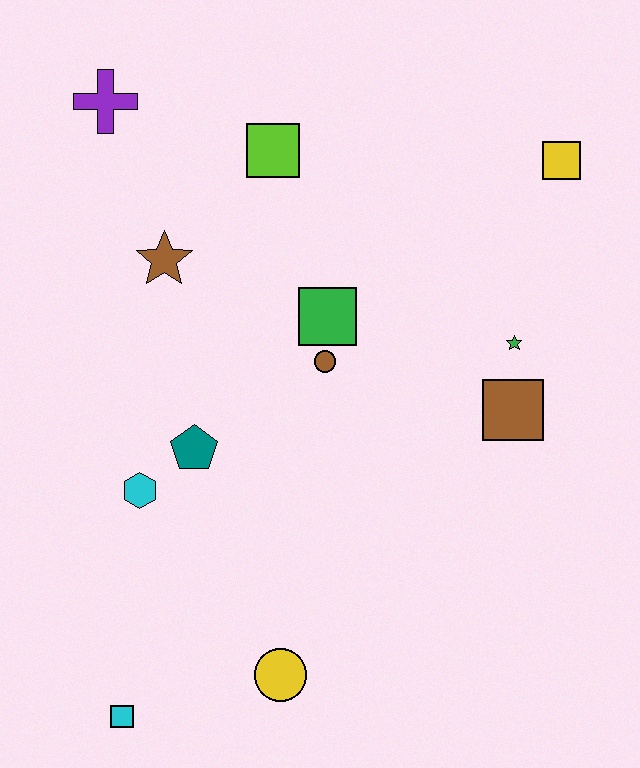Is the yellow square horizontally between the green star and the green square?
No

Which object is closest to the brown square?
The green star is closest to the brown square.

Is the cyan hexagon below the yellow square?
Yes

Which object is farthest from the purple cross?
The cyan square is farthest from the purple cross.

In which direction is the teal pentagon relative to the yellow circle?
The teal pentagon is above the yellow circle.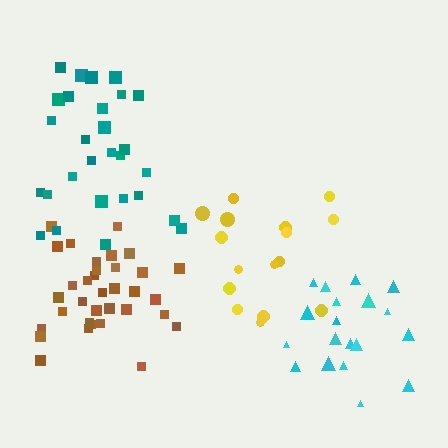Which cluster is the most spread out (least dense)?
Yellow.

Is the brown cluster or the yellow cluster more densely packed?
Brown.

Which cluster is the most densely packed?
Cyan.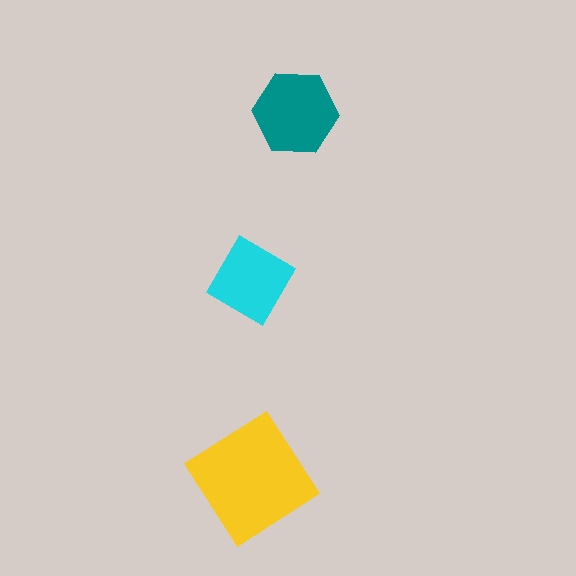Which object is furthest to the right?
The teal hexagon is rightmost.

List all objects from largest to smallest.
The yellow diamond, the teal hexagon, the cyan diamond.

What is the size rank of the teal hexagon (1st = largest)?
2nd.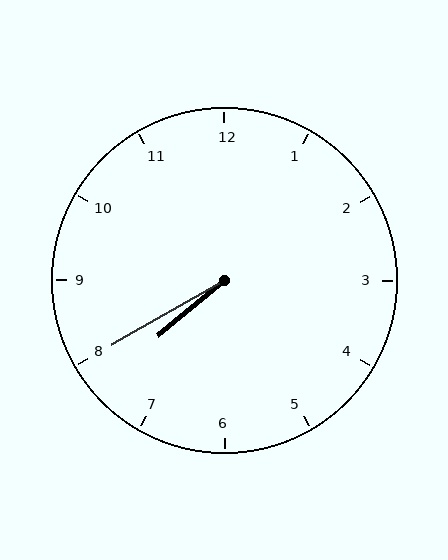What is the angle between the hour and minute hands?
Approximately 10 degrees.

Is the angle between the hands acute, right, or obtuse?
It is acute.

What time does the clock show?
7:40.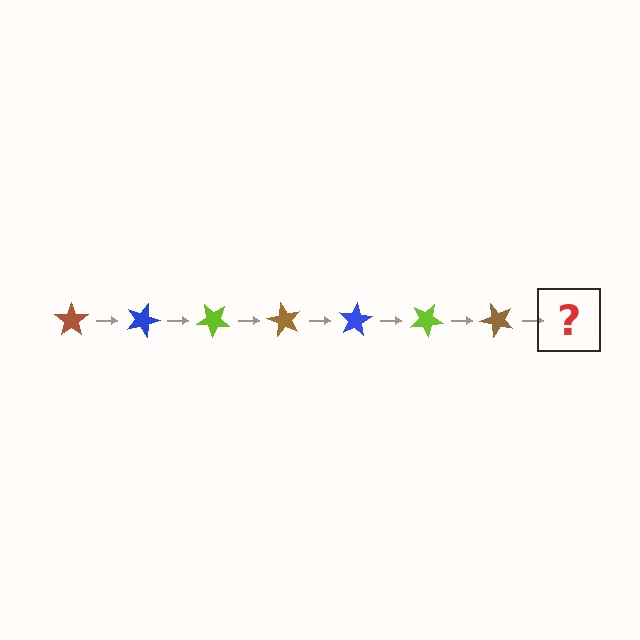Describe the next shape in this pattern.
It should be a blue star, rotated 140 degrees from the start.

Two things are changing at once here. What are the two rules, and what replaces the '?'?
The two rules are that it rotates 20 degrees each step and the color cycles through brown, blue, and lime. The '?' should be a blue star, rotated 140 degrees from the start.